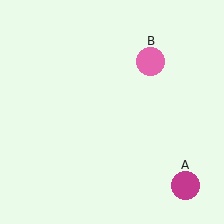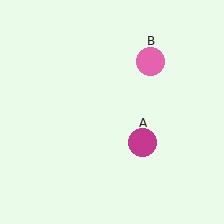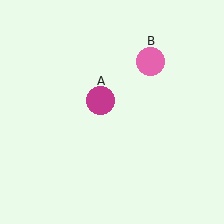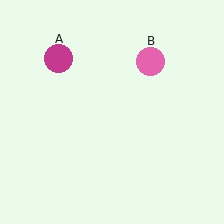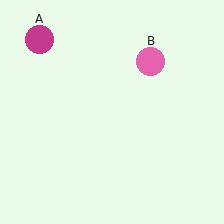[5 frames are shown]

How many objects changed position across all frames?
1 object changed position: magenta circle (object A).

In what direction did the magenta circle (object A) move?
The magenta circle (object A) moved up and to the left.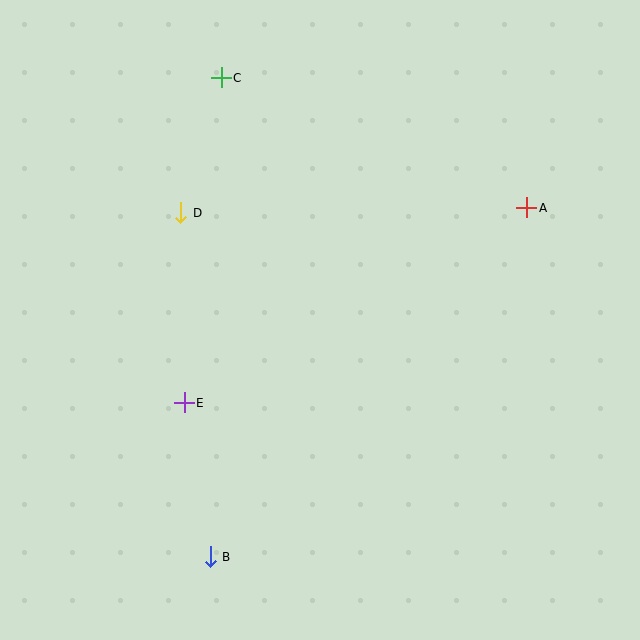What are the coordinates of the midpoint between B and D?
The midpoint between B and D is at (195, 385).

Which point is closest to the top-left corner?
Point C is closest to the top-left corner.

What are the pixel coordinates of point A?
Point A is at (527, 208).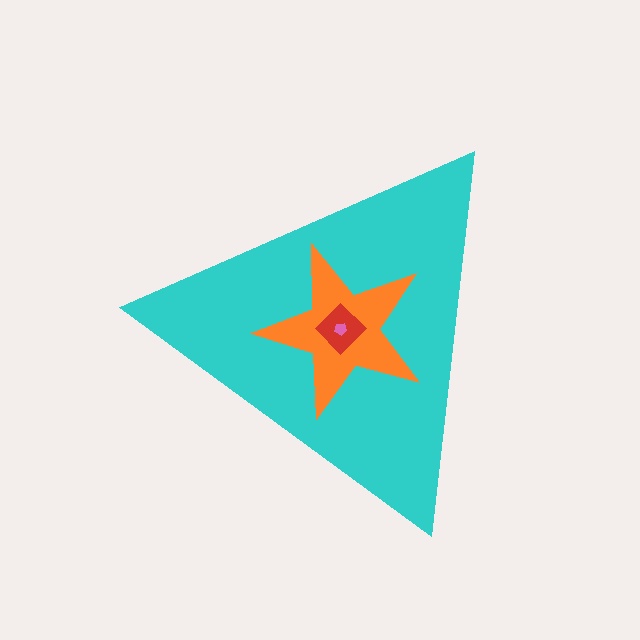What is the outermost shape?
The cyan triangle.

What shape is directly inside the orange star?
The red diamond.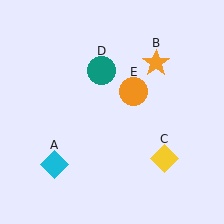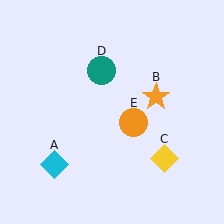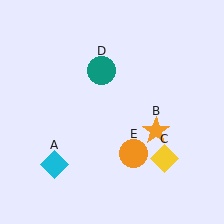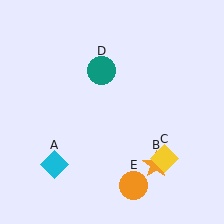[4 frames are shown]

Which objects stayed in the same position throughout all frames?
Cyan diamond (object A) and yellow diamond (object C) and teal circle (object D) remained stationary.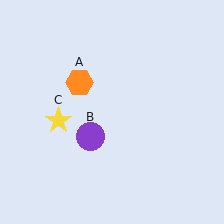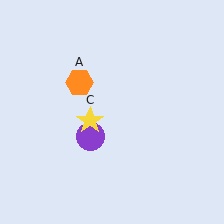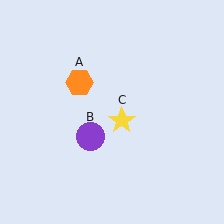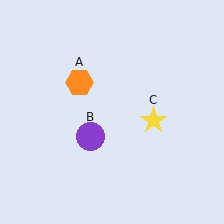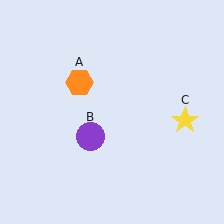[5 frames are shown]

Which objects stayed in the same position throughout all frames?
Orange hexagon (object A) and purple circle (object B) remained stationary.